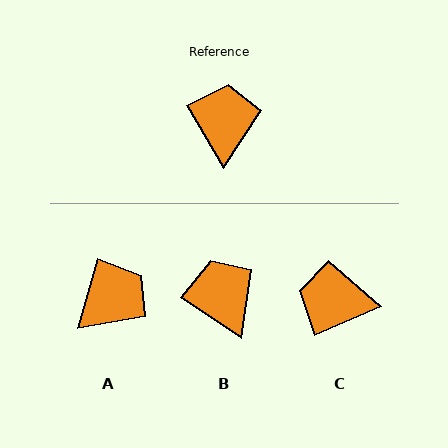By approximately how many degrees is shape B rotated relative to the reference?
Approximately 25 degrees counter-clockwise.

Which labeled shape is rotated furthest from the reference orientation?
C, about 83 degrees away.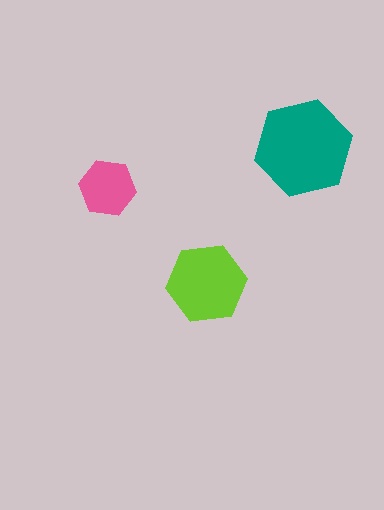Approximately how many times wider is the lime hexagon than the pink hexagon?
About 1.5 times wider.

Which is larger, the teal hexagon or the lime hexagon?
The teal one.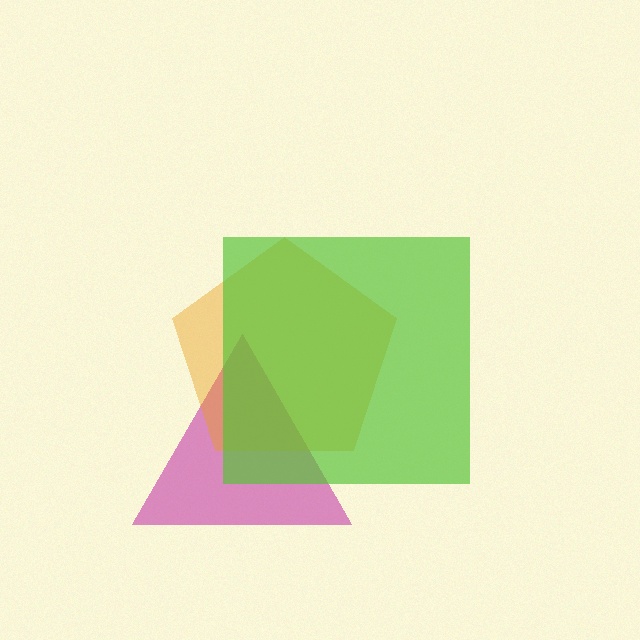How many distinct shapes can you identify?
There are 3 distinct shapes: a magenta triangle, an orange pentagon, a lime square.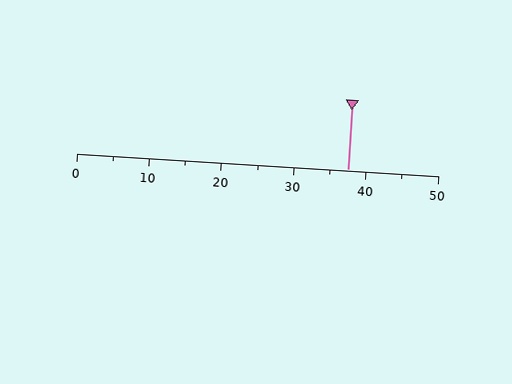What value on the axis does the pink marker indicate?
The marker indicates approximately 37.5.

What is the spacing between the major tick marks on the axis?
The major ticks are spaced 10 apart.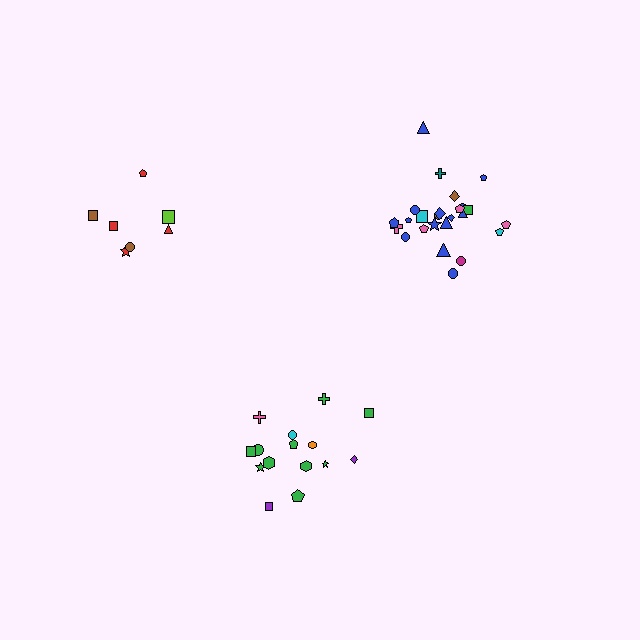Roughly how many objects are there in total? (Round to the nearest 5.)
Roughly 45 objects in total.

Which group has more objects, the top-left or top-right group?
The top-right group.